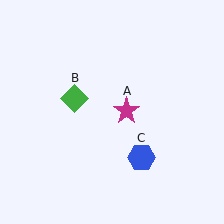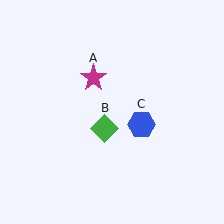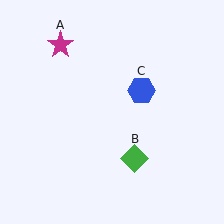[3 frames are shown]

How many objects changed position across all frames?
3 objects changed position: magenta star (object A), green diamond (object B), blue hexagon (object C).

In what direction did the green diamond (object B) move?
The green diamond (object B) moved down and to the right.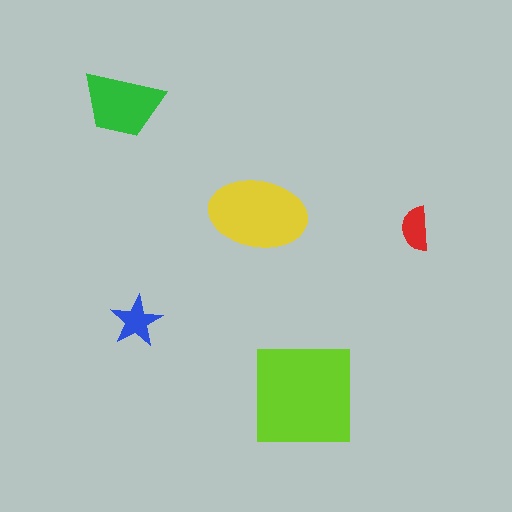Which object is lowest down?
The lime square is bottommost.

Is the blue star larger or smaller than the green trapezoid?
Smaller.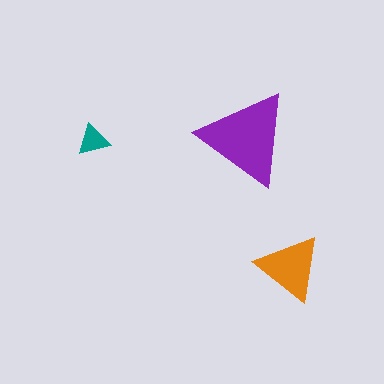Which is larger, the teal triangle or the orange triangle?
The orange one.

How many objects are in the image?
There are 3 objects in the image.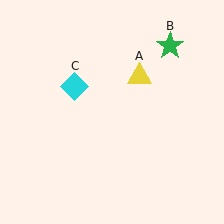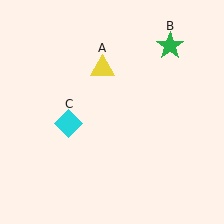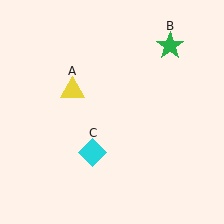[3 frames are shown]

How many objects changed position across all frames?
2 objects changed position: yellow triangle (object A), cyan diamond (object C).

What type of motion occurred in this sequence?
The yellow triangle (object A), cyan diamond (object C) rotated counterclockwise around the center of the scene.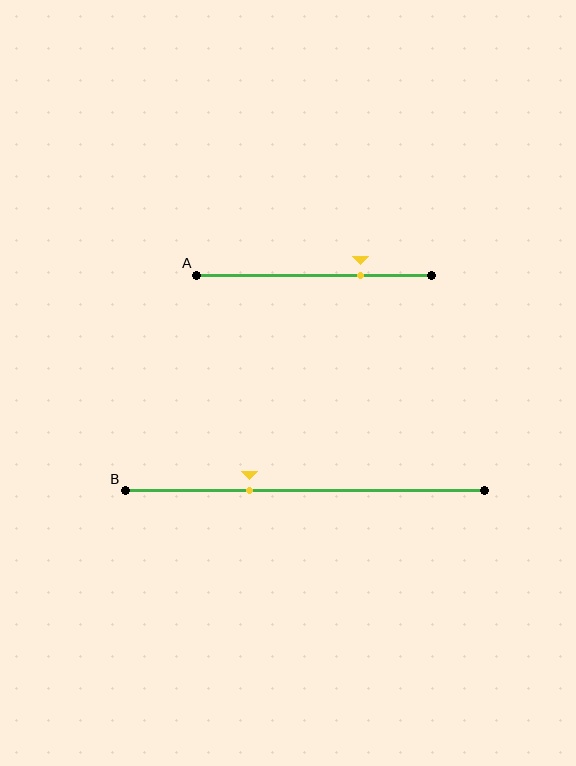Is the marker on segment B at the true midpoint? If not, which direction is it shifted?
No, the marker on segment B is shifted to the left by about 15% of the segment length.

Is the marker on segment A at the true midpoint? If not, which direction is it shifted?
No, the marker on segment A is shifted to the right by about 20% of the segment length.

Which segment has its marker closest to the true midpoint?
Segment B has its marker closest to the true midpoint.